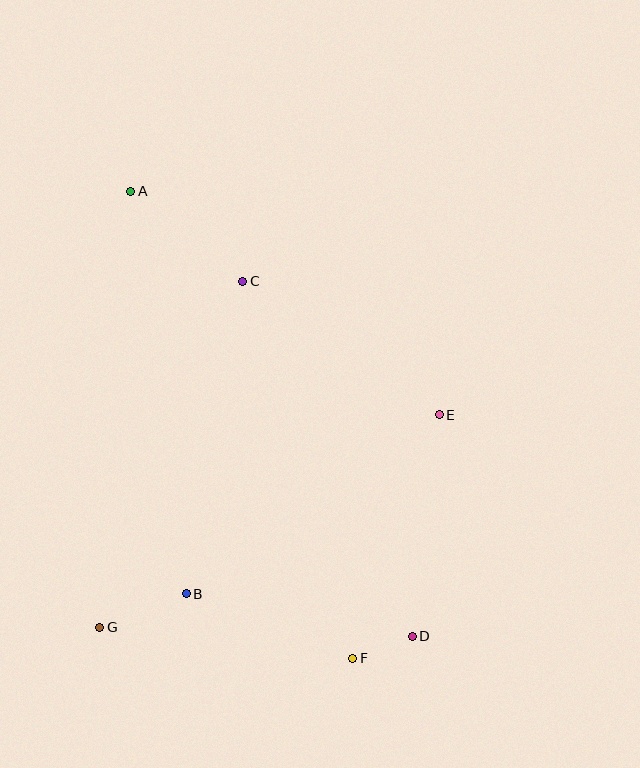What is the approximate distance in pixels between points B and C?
The distance between B and C is approximately 318 pixels.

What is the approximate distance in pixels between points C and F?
The distance between C and F is approximately 393 pixels.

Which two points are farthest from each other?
Points A and D are farthest from each other.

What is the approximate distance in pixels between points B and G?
The distance between B and G is approximately 93 pixels.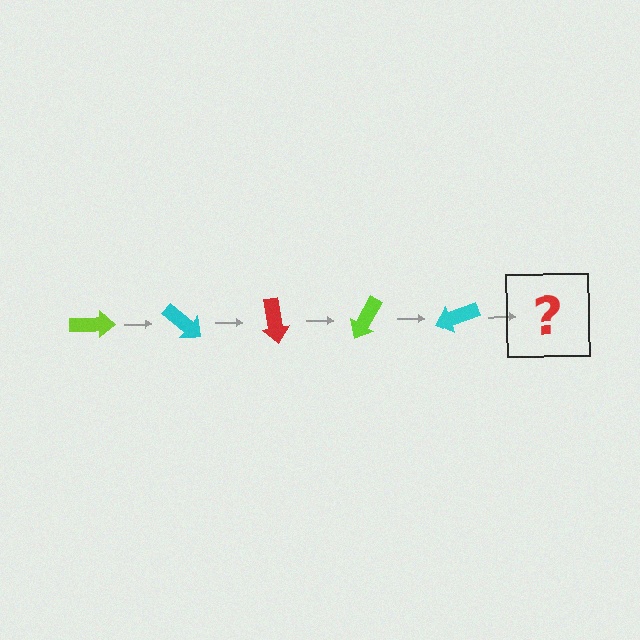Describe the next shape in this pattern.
It should be a red arrow, rotated 200 degrees from the start.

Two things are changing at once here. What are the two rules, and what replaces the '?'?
The two rules are that it rotates 40 degrees each step and the color cycles through lime, cyan, and red. The '?' should be a red arrow, rotated 200 degrees from the start.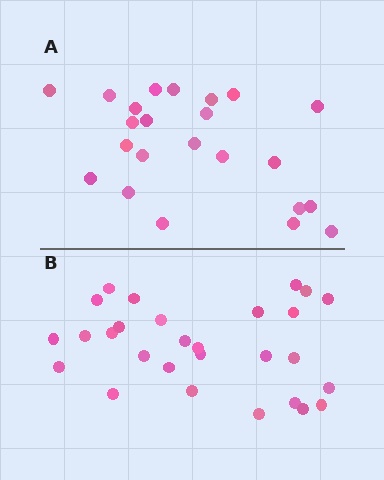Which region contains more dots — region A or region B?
Region B (the bottom region) has more dots.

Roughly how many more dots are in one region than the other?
Region B has about 5 more dots than region A.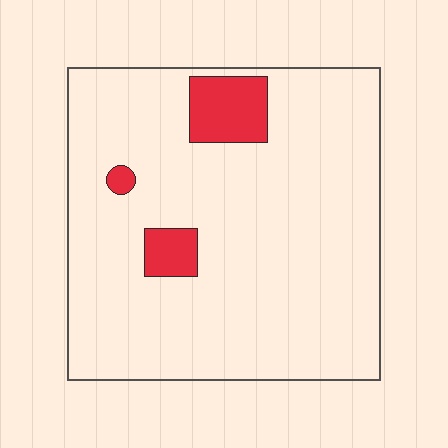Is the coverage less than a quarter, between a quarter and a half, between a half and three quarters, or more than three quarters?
Less than a quarter.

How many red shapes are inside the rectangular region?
3.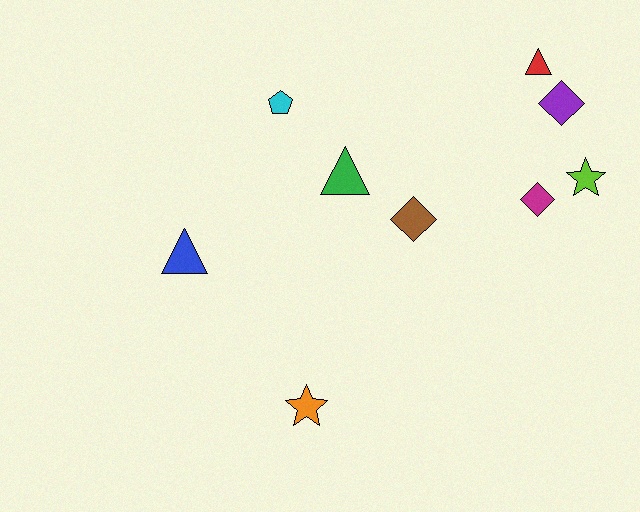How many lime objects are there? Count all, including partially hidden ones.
There is 1 lime object.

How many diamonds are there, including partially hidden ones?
There are 3 diamonds.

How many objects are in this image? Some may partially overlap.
There are 9 objects.